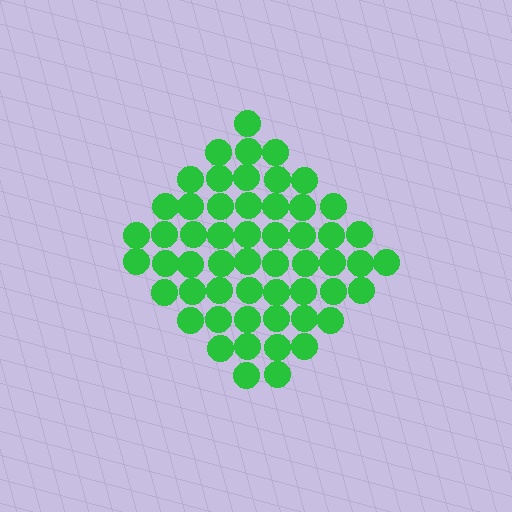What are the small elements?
The small elements are circles.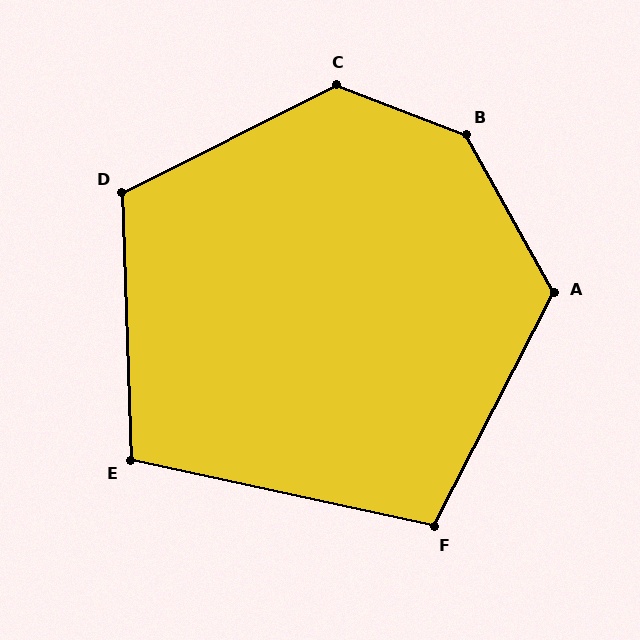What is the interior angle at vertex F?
Approximately 105 degrees (obtuse).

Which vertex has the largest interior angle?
B, at approximately 140 degrees.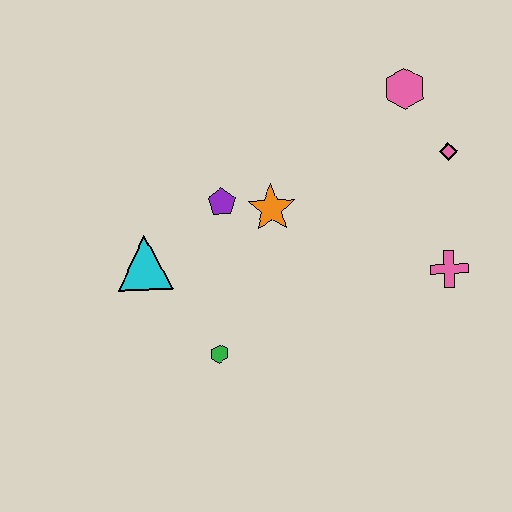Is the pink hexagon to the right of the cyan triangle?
Yes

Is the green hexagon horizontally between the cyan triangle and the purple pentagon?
Yes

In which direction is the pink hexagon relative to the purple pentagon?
The pink hexagon is to the right of the purple pentagon.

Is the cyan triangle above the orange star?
No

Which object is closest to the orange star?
The purple pentagon is closest to the orange star.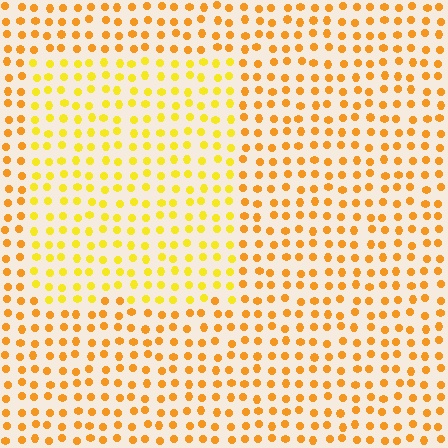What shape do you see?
I see a rectangle.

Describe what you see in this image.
The image is filled with small orange elements in a uniform arrangement. A rectangle-shaped region is visible where the elements are tinted to a slightly different hue, forming a subtle color boundary.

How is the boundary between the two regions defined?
The boundary is defined purely by a slight shift in hue (about 23 degrees). Spacing, size, and orientation are identical on both sides.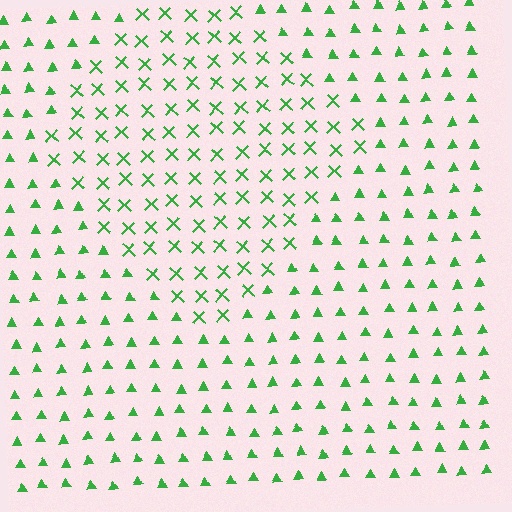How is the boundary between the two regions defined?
The boundary is defined by a change in element shape: X marks inside vs. triangles outside. All elements share the same color and spacing.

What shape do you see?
I see a diamond.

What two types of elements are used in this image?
The image uses X marks inside the diamond region and triangles outside it.